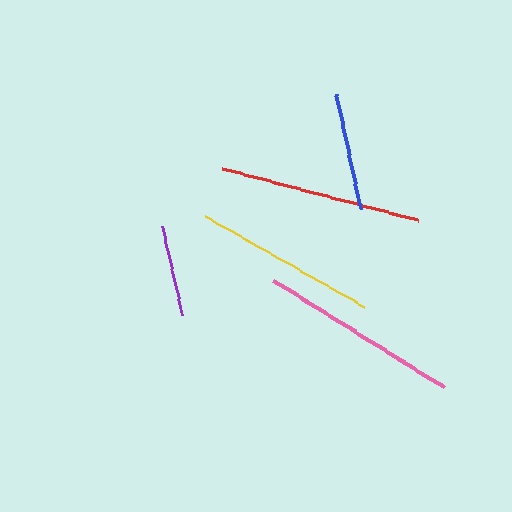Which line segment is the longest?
The red line is the longest at approximately 203 pixels.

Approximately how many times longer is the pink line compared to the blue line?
The pink line is approximately 1.7 times the length of the blue line.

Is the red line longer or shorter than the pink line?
The red line is longer than the pink line.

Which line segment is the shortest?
The purple line is the shortest at approximately 91 pixels.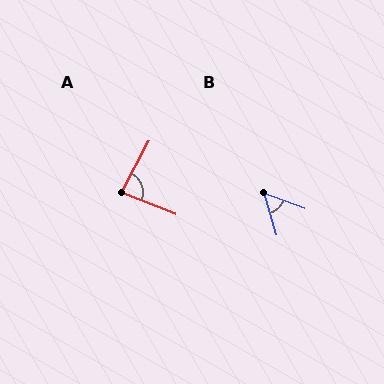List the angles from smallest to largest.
B (53°), A (83°).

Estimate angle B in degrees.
Approximately 53 degrees.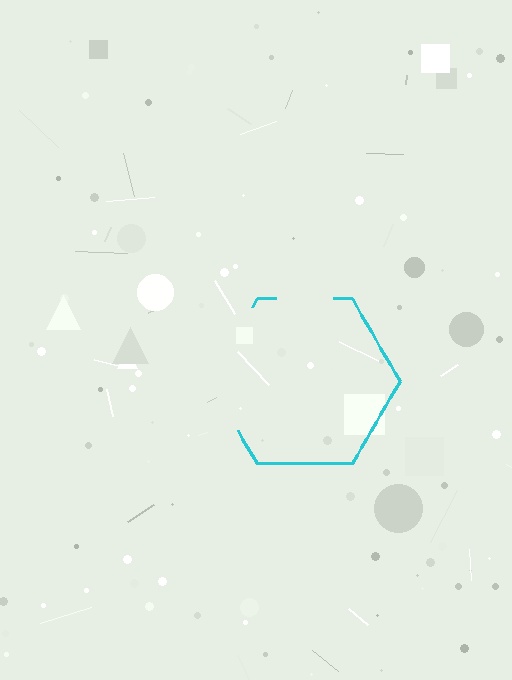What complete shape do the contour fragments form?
The contour fragments form a hexagon.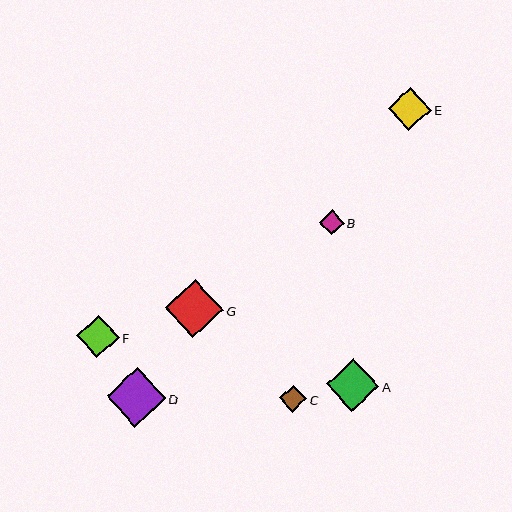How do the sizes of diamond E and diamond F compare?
Diamond E and diamond F are approximately the same size.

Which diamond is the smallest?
Diamond B is the smallest with a size of approximately 24 pixels.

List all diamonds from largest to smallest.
From largest to smallest: D, G, A, E, F, C, B.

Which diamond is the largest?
Diamond D is the largest with a size of approximately 59 pixels.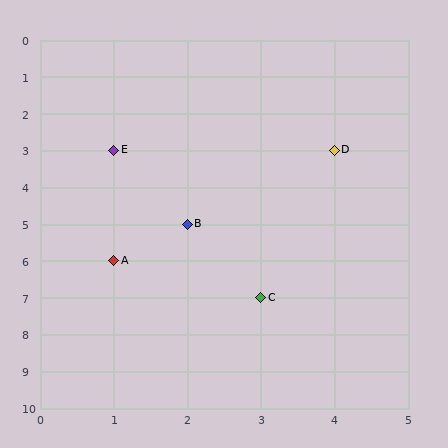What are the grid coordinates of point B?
Point B is at grid coordinates (2, 5).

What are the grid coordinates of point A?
Point A is at grid coordinates (1, 6).